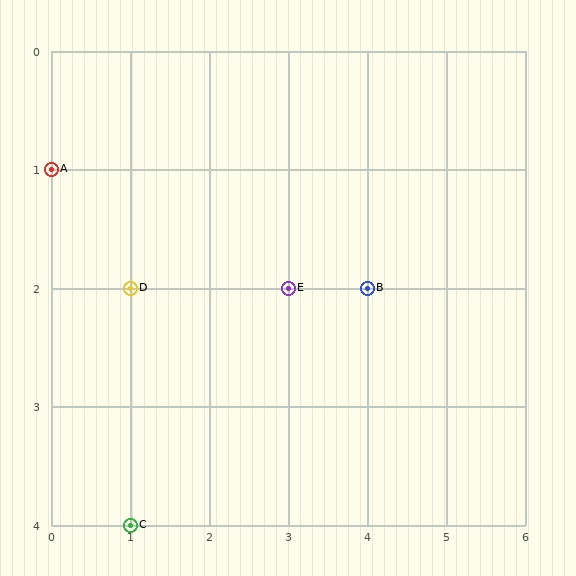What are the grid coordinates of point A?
Point A is at grid coordinates (0, 1).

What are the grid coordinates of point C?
Point C is at grid coordinates (1, 4).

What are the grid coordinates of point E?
Point E is at grid coordinates (3, 2).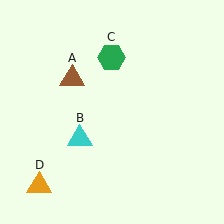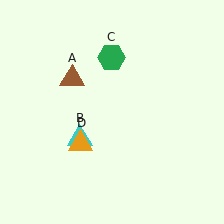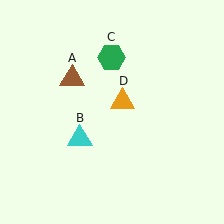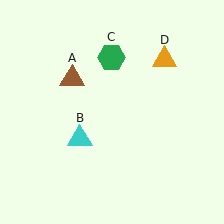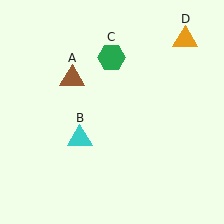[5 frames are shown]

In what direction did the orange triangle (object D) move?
The orange triangle (object D) moved up and to the right.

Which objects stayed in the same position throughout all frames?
Brown triangle (object A) and cyan triangle (object B) and green hexagon (object C) remained stationary.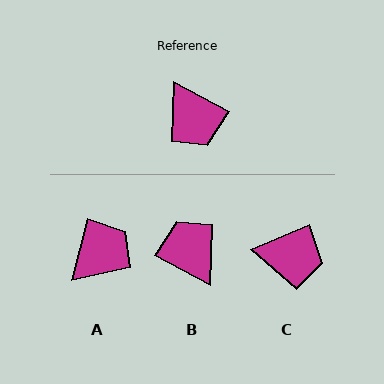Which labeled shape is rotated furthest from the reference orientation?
B, about 180 degrees away.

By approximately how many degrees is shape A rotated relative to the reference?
Approximately 103 degrees counter-clockwise.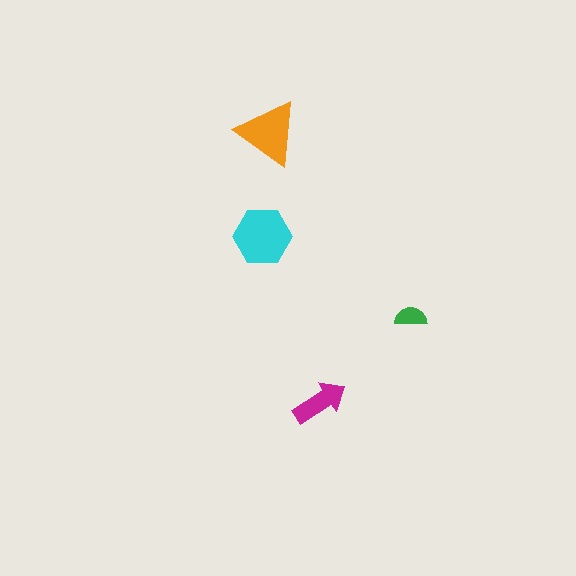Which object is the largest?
The cyan hexagon.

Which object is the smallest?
The green semicircle.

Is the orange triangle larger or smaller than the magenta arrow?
Larger.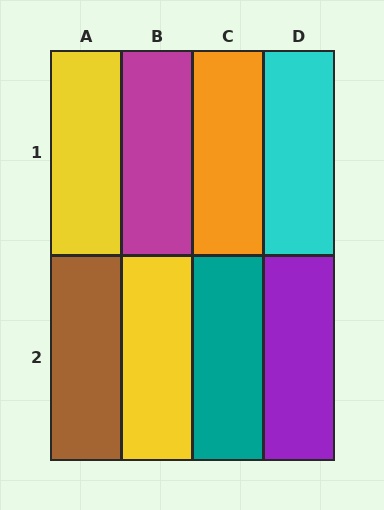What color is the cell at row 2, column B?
Yellow.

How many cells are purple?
1 cell is purple.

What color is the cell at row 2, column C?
Teal.